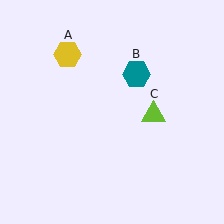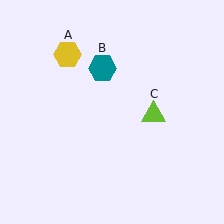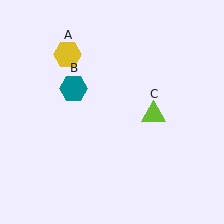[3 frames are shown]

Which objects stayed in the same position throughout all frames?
Yellow hexagon (object A) and lime triangle (object C) remained stationary.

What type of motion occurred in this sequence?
The teal hexagon (object B) rotated counterclockwise around the center of the scene.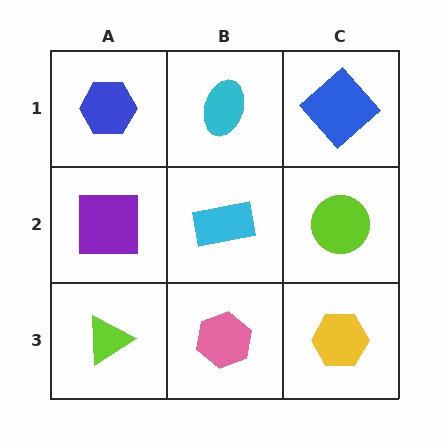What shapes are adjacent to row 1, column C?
A lime circle (row 2, column C), a cyan ellipse (row 1, column B).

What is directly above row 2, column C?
A blue diamond.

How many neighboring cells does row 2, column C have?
3.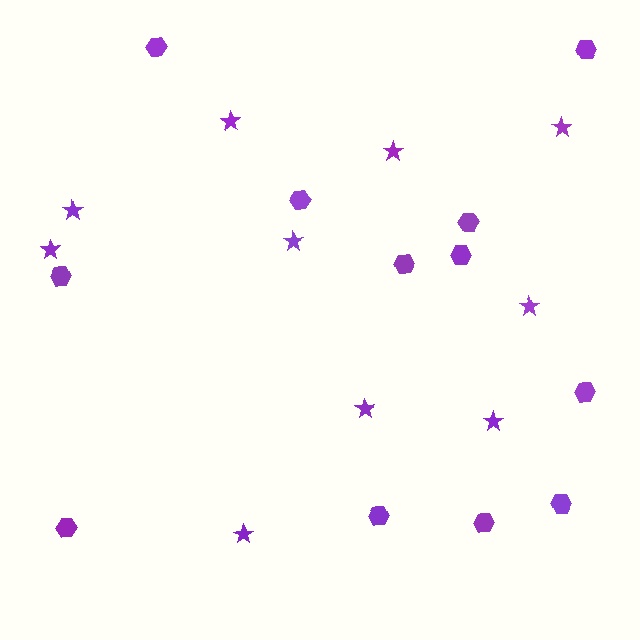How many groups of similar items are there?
There are 2 groups: one group of hexagons (12) and one group of stars (10).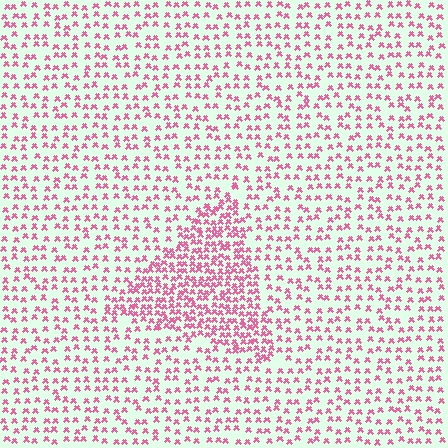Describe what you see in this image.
The image contains small pink elements arranged at two different densities. A triangle-shaped region is visible where the elements are more densely packed than the surrounding area.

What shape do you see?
I see a triangle.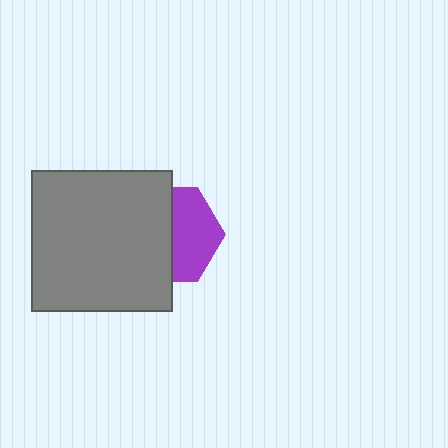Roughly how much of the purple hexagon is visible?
About half of it is visible (roughly 47%).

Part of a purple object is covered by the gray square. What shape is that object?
It is a hexagon.